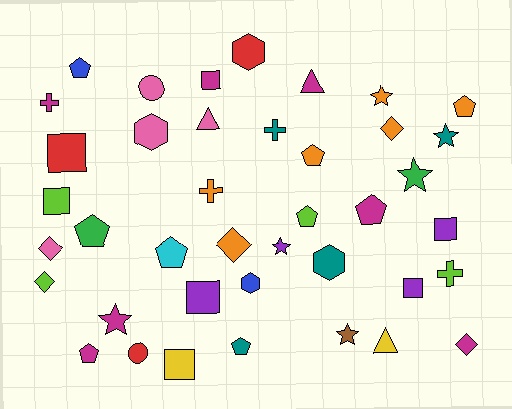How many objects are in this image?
There are 40 objects.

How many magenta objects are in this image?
There are 7 magenta objects.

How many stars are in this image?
There are 6 stars.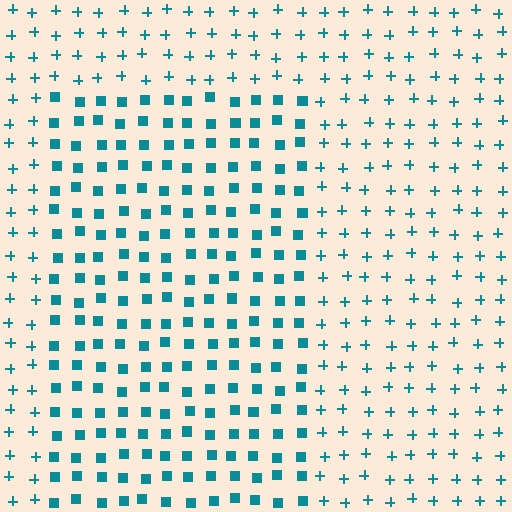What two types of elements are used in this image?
The image uses squares inside the rectangle region and plus signs outside it.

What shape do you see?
I see a rectangle.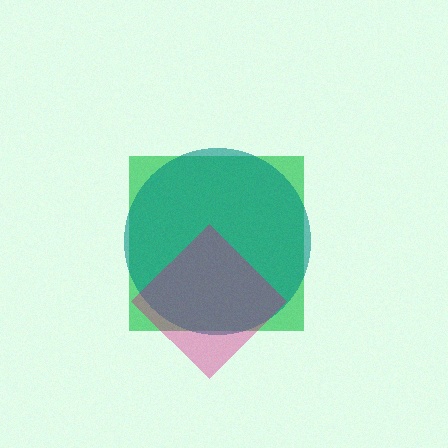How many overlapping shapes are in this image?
There are 3 overlapping shapes in the image.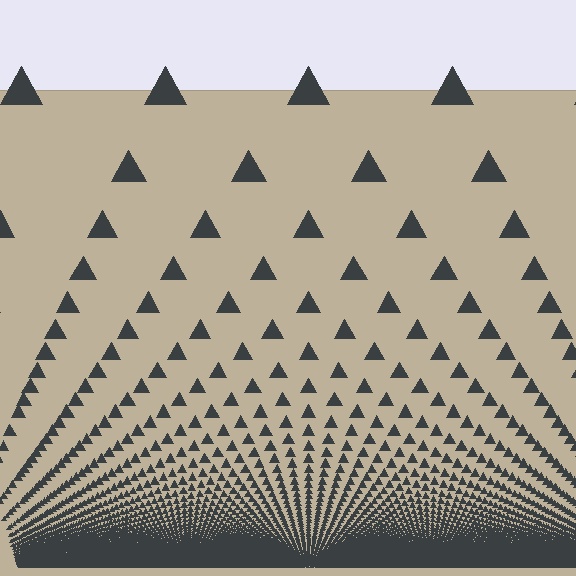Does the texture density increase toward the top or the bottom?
Density increases toward the bottom.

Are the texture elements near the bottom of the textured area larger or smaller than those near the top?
Smaller. The gradient is inverted — elements near the bottom are smaller and denser.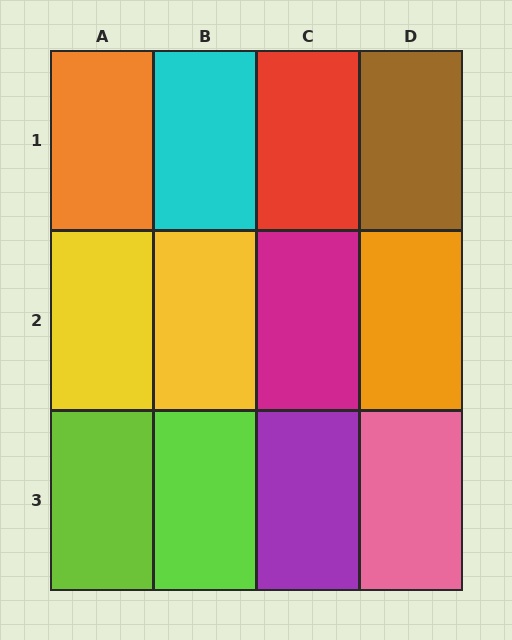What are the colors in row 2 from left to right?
Yellow, yellow, magenta, orange.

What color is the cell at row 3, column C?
Purple.